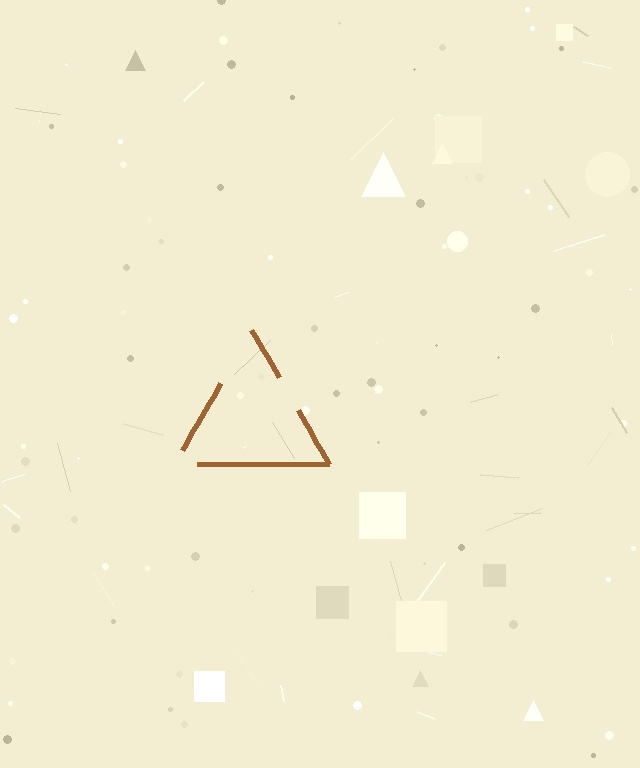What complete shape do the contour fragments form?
The contour fragments form a triangle.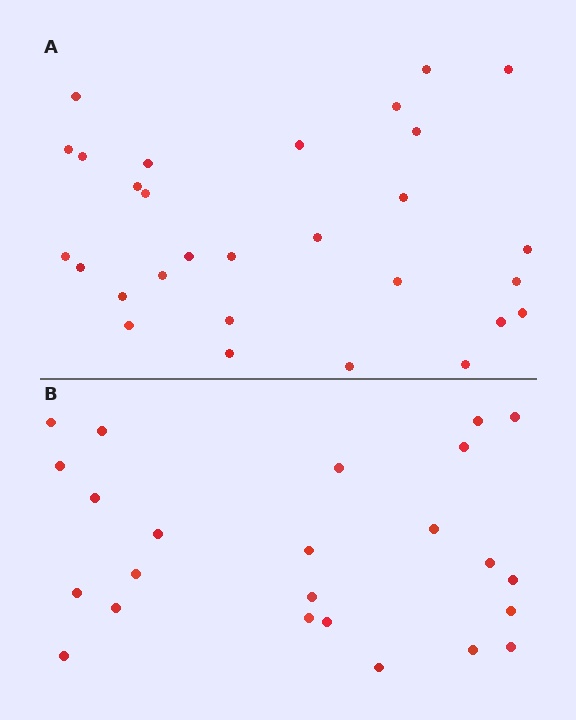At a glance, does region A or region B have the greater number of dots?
Region A (the top region) has more dots.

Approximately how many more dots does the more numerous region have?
Region A has about 5 more dots than region B.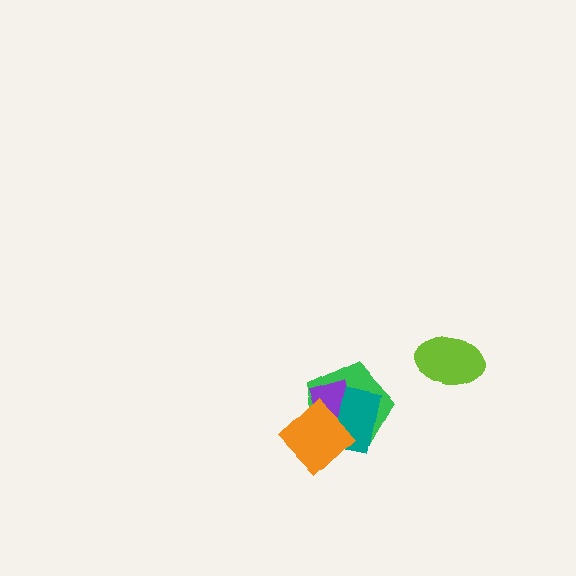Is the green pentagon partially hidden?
Yes, it is partially covered by another shape.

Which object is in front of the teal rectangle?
The orange diamond is in front of the teal rectangle.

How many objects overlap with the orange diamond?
3 objects overlap with the orange diamond.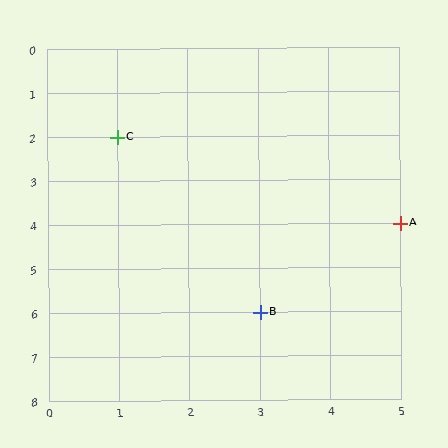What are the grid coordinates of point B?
Point B is at grid coordinates (3, 6).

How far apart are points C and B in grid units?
Points C and B are 2 columns and 4 rows apart (about 4.5 grid units diagonally).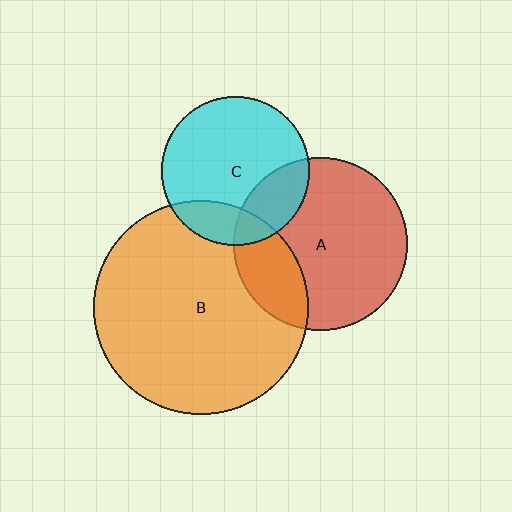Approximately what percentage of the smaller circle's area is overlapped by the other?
Approximately 25%.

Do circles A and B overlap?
Yes.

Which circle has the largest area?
Circle B (orange).